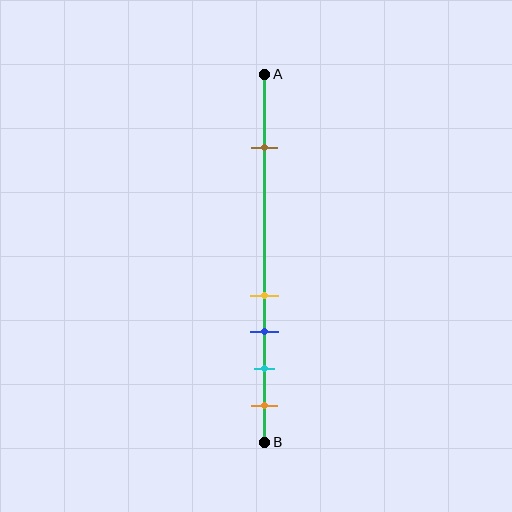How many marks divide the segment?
There are 5 marks dividing the segment.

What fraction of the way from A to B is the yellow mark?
The yellow mark is approximately 60% (0.6) of the way from A to B.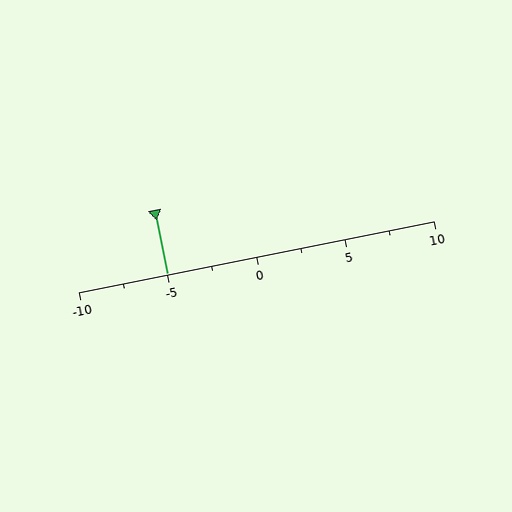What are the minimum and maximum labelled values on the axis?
The axis runs from -10 to 10.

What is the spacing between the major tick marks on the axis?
The major ticks are spaced 5 apart.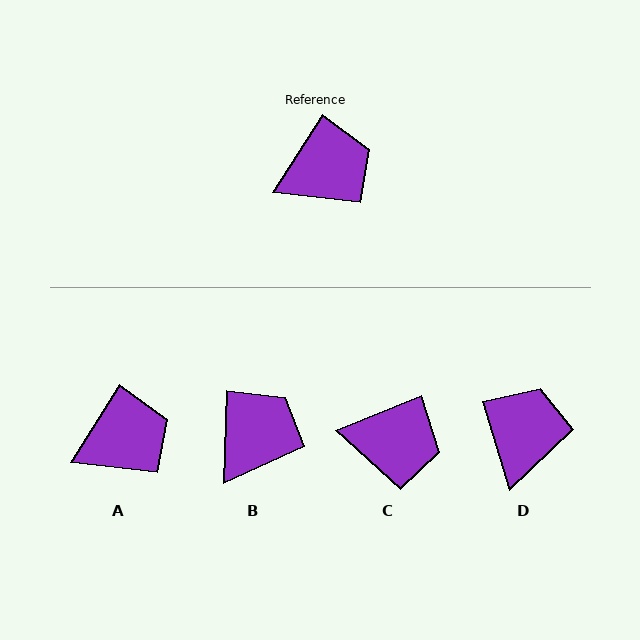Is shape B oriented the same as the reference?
No, it is off by about 31 degrees.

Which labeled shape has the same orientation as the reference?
A.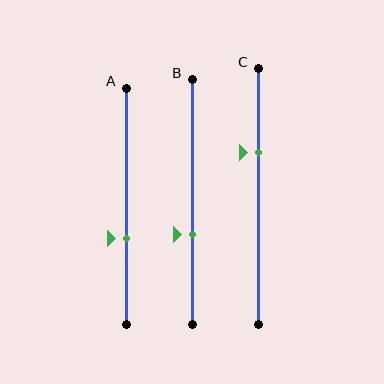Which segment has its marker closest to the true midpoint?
Segment B has its marker closest to the true midpoint.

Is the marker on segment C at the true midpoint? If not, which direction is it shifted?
No, the marker on segment C is shifted upward by about 17% of the segment length.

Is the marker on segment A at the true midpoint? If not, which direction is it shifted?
No, the marker on segment A is shifted downward by about 14% of the segment length.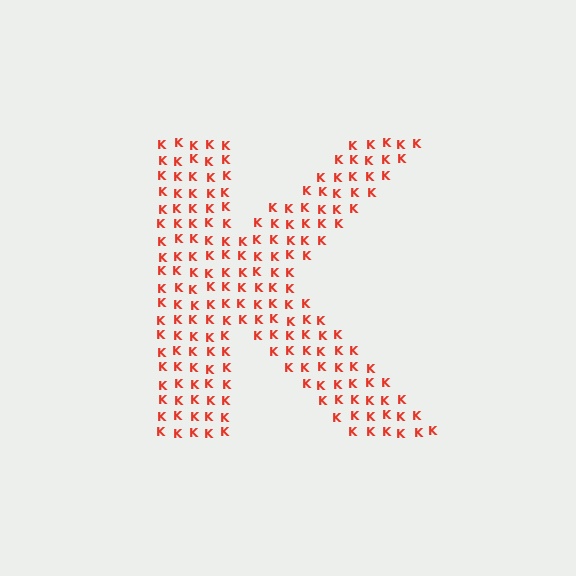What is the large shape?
The large shape is the letter K.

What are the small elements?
The small elements are letter K's.